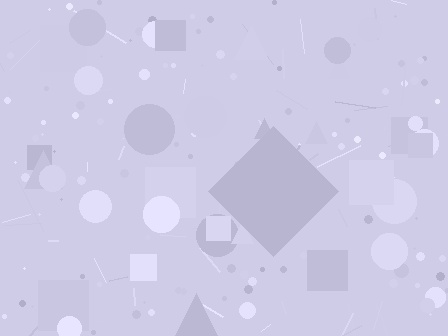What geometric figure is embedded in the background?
A diamond is embedded in the background.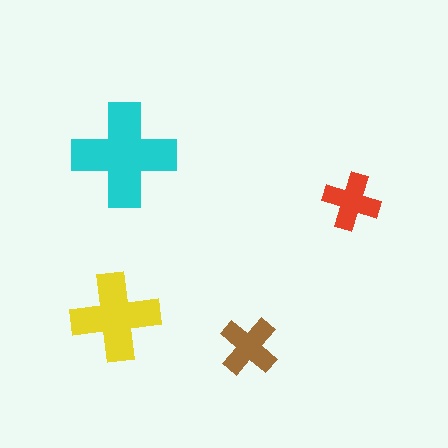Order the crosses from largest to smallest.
the cyan one, the yellow one, the brown one, the red one.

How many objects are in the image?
There are 4 objects in the image.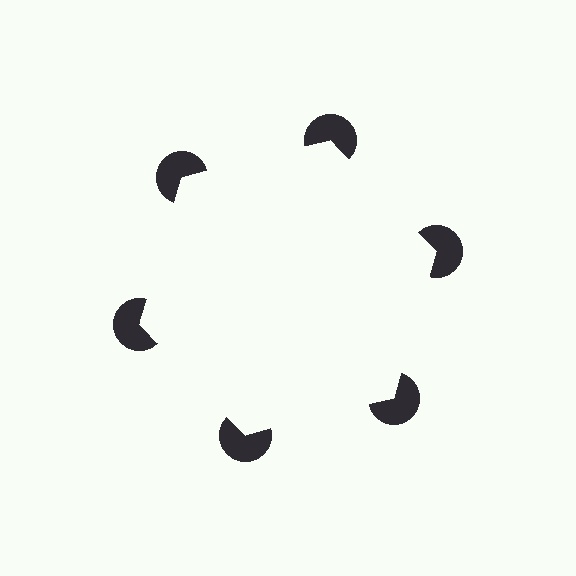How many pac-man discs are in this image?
There are 6 — one at each vertex of the illusory hexagon.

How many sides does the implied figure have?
6 sides.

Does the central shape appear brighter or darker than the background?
It typically appears slightly brighter than the background, even though no actual brightness change is drawn.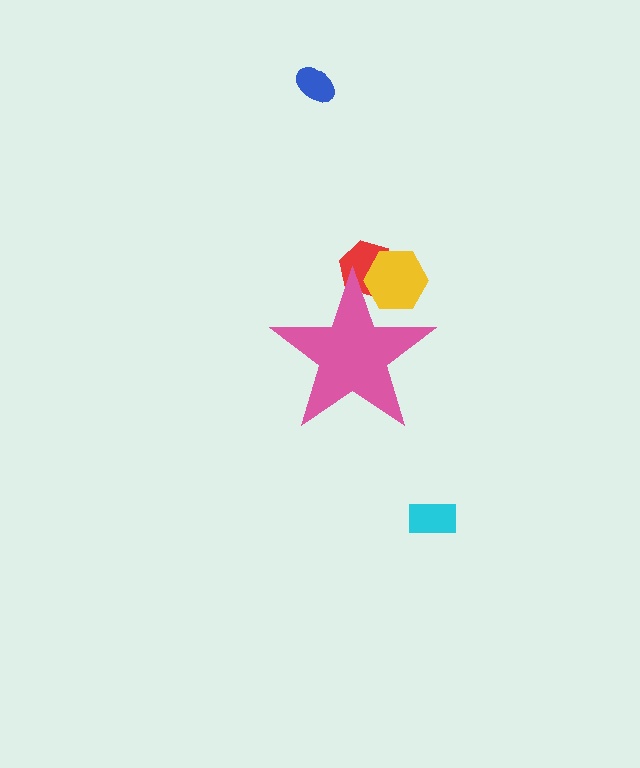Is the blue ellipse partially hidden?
No, the blue ellipse is fully visible.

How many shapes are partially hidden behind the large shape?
2 shapes are partially hidden.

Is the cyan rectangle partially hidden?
No, the cyan rectangle is fully visible.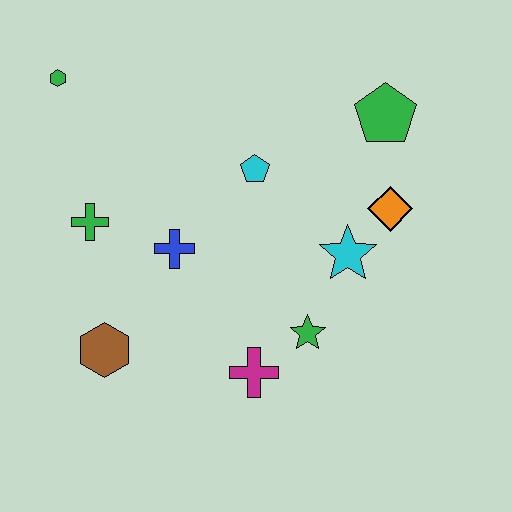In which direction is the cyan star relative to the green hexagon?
The cyan star is to the right of the green hexagon.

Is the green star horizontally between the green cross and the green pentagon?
Yes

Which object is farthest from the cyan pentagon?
The brown hexagon is farthest from the cyan pentagon.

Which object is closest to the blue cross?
The green cross is closest to the blue cross.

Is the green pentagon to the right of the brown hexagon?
Yes